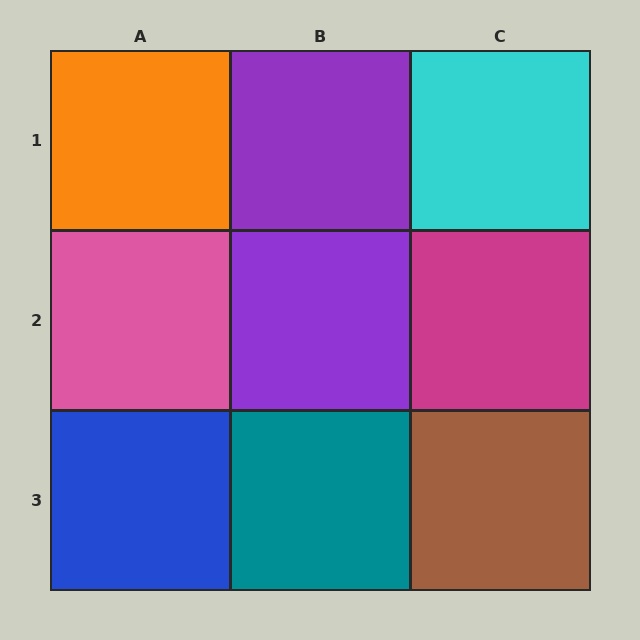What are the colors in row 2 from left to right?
Pink, purple, magenta.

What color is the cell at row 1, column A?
Orange.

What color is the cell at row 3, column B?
Teal.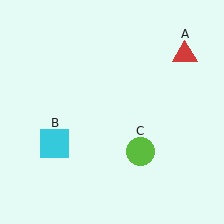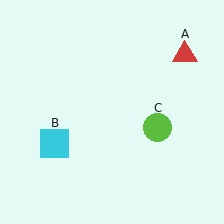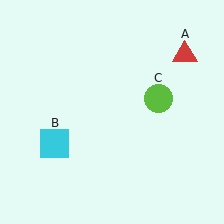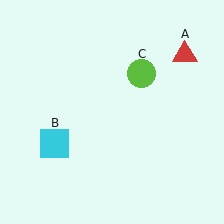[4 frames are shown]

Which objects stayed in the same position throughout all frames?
Red triangle (object A) and cyan square (object B) remained stationary.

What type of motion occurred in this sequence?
The lime circle (object C) rotated counterclockwise around the center of the scene.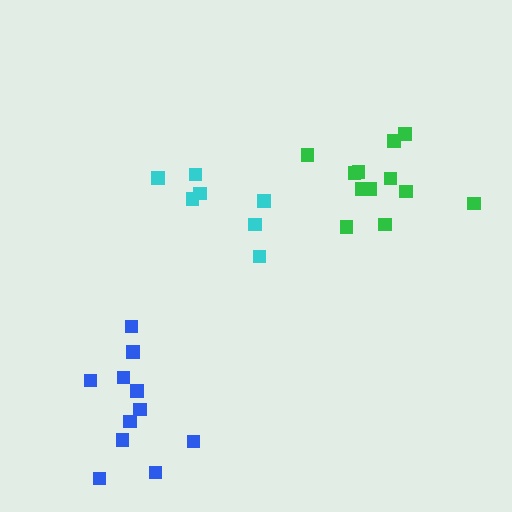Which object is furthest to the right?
The green cluster is rightmost.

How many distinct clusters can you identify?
There are 3 distinct clusters.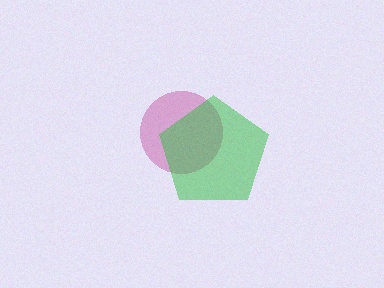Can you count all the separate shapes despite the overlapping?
Yes, there are 2 separate shapes.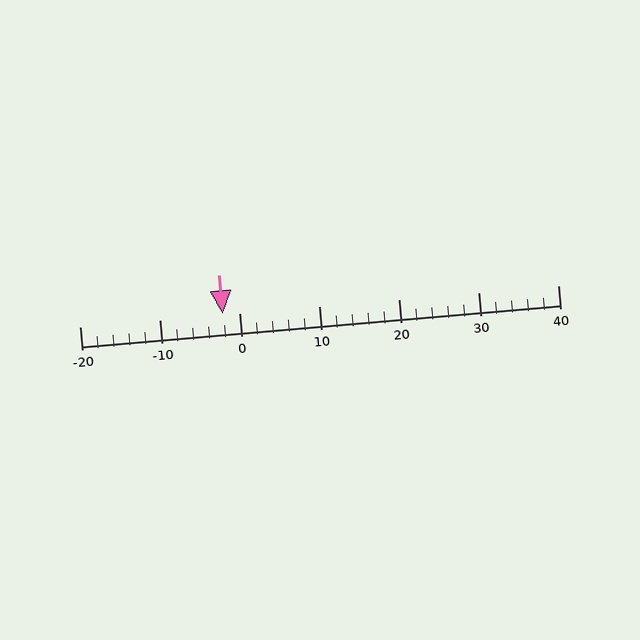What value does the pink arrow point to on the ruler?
The pink arrow points to approximately -2.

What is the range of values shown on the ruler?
The ruler shows values from -20 to 40.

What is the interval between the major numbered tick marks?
The major tick marks are spaced 10 units apart.